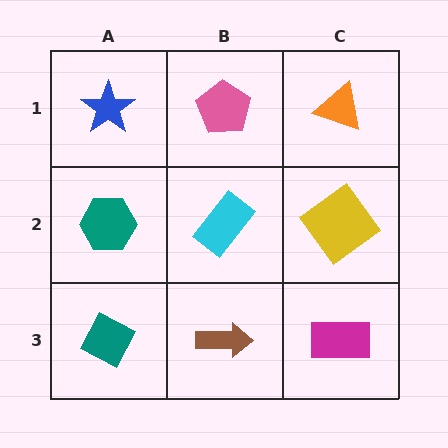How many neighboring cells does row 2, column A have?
3.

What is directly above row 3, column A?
A teal hexagon.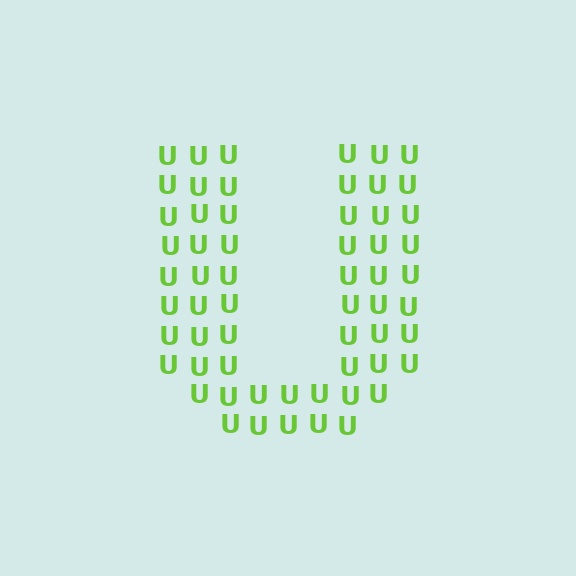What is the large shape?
The large shape is the letter U.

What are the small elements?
The small elements are letter U's.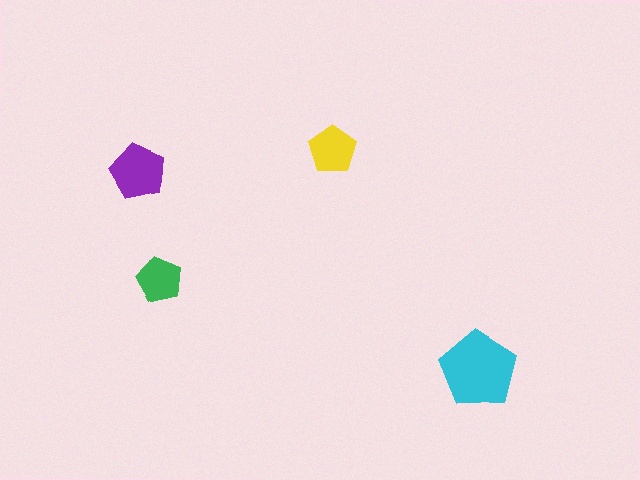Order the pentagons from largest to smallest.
the cyan one, the purple one, the yellow one, the green one.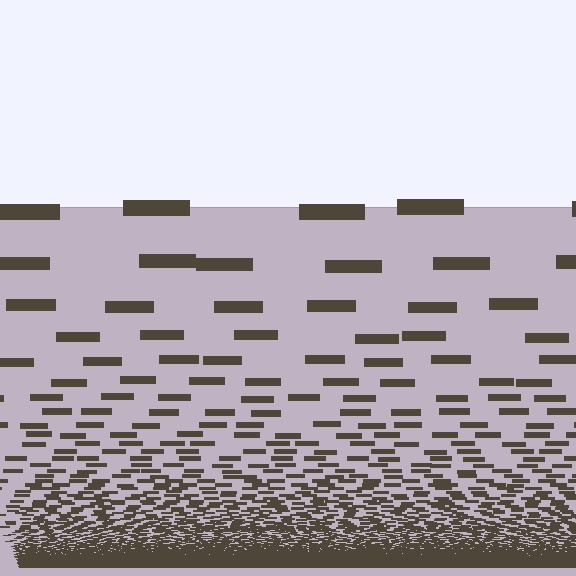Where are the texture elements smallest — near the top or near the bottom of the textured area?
Near the bottom.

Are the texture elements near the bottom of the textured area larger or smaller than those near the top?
Smaller. The gradient is inverted — elements near the bottom are smaller and denser.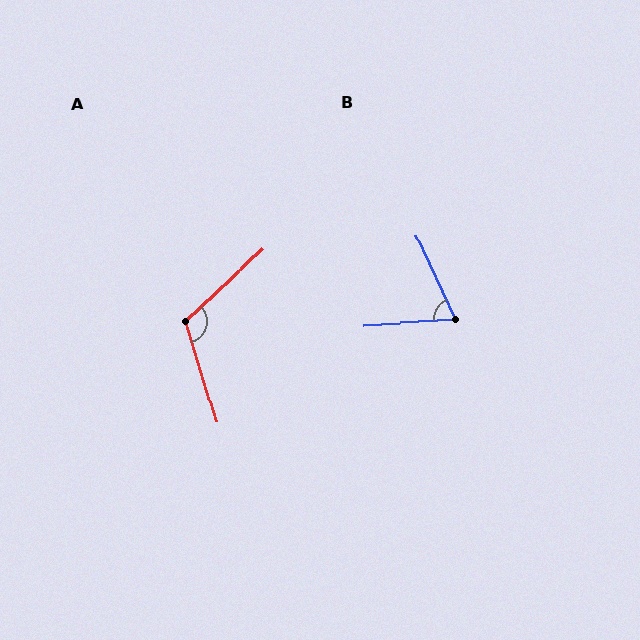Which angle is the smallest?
B, at approximately 69 degrees.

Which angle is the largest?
A, at approximately 116 degrees.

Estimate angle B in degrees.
Approximately 69 degrees.